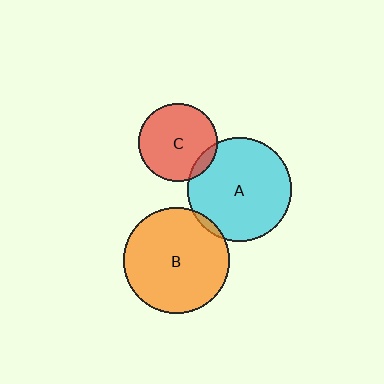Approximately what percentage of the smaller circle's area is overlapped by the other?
Approximately 5%.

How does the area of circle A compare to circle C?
Approximately 1.8 times.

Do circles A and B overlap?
Yes.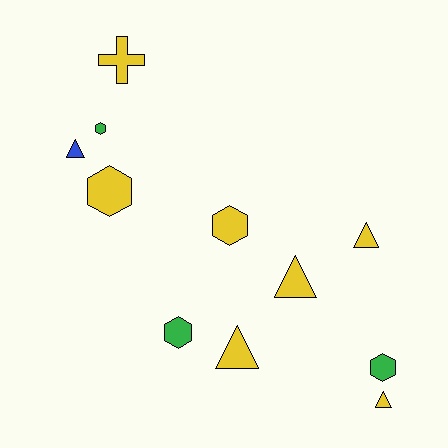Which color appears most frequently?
Yellow, with 7 objects.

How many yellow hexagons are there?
There are 2 yellow hexagons.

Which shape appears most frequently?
Triangle, with 5 objects.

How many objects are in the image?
There are 11 objects.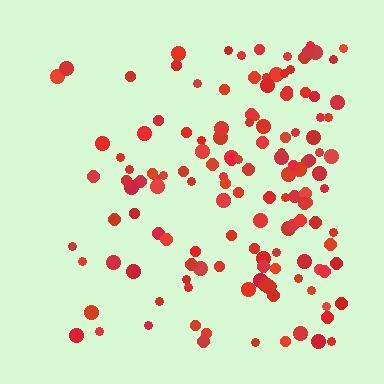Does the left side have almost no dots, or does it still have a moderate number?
Still a moderate number, just noticeably fewer than the right.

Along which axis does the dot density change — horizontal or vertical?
Horizontal.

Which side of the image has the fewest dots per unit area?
The left.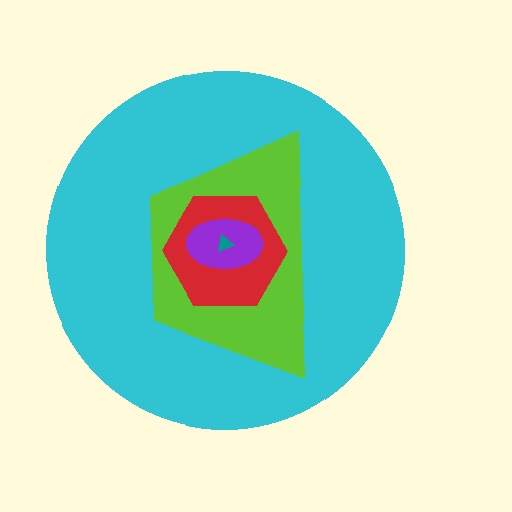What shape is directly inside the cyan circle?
The lime trapezoid.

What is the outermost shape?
The cyan circle.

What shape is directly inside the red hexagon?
The purple ellipse.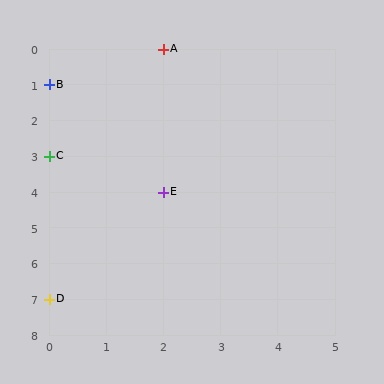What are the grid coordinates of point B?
Point B is at grid coordinates (0, 1).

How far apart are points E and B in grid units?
Points E and B are 2 columns and 3 rows apart (about 3.6 grid units diagonally).